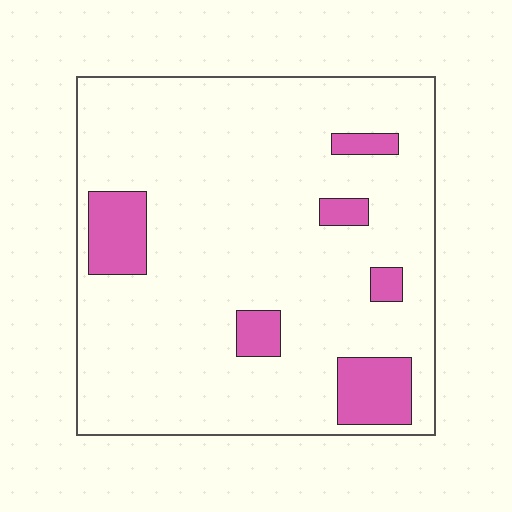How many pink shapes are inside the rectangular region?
6.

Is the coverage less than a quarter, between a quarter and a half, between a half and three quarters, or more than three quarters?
Less than a quarter.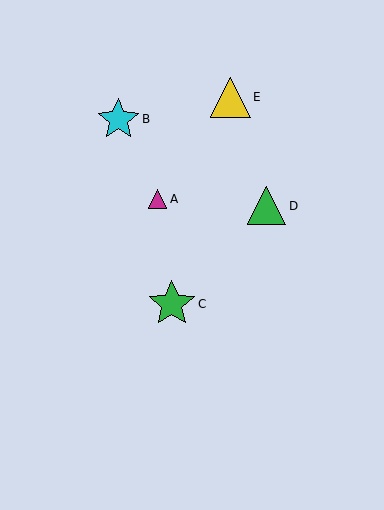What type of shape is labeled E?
Shape E is a yellow triangle.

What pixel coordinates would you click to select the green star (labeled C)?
Click at (172, 304) to select the green star C.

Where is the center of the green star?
The center of the green star is at (172, 304).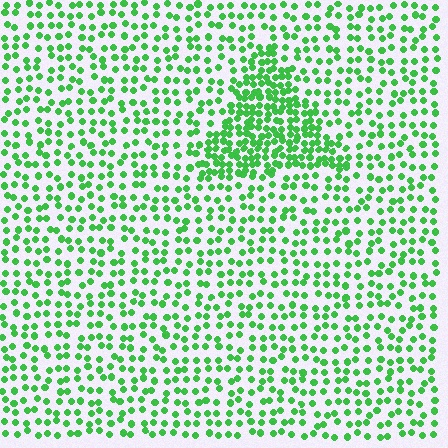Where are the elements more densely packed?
The elements are more densely packed inside the triangle boundary.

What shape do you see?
I see a triangle.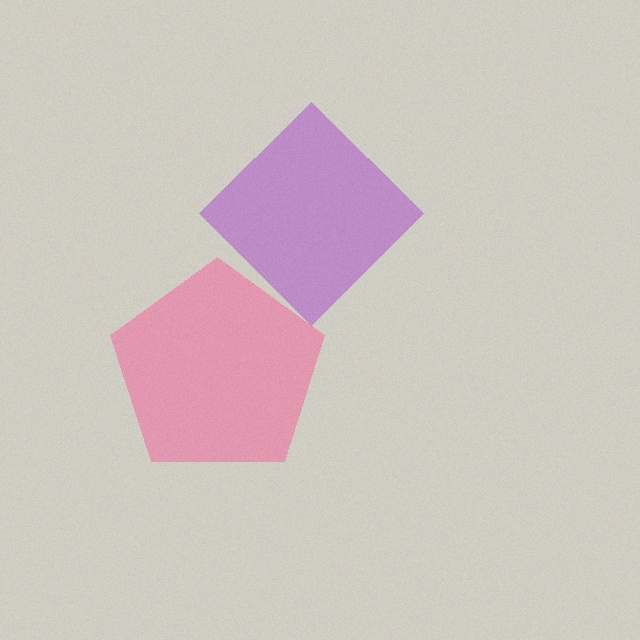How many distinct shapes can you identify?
There are 2 distinct shapes: a pink pentagon, a purple diamond.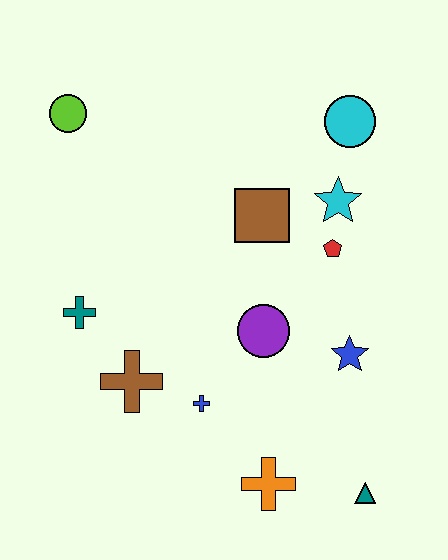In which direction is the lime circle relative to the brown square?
The lime circle is to the left of the brown square.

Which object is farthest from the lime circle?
The teal triangle is farthest from the lime circle.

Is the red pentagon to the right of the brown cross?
Yes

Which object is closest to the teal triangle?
The orange cross is closest to the teal triangle.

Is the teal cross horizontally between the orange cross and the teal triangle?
No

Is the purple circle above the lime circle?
No